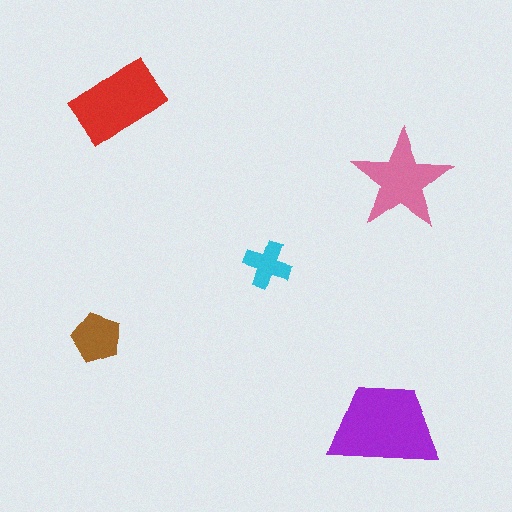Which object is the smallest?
The cyan cross.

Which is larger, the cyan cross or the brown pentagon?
The brown pentagon.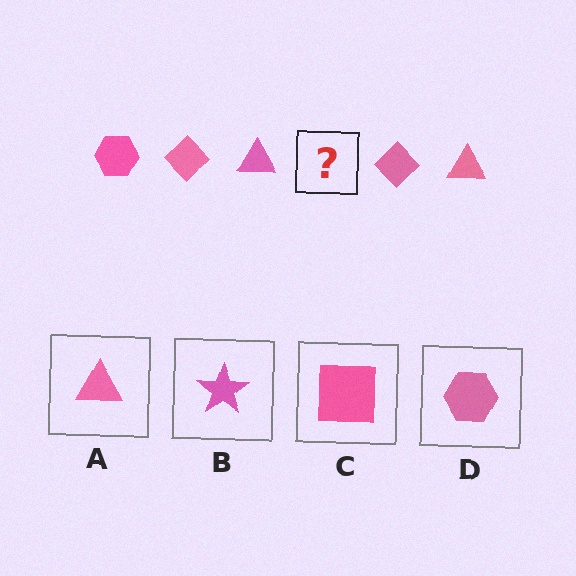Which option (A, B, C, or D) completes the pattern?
D.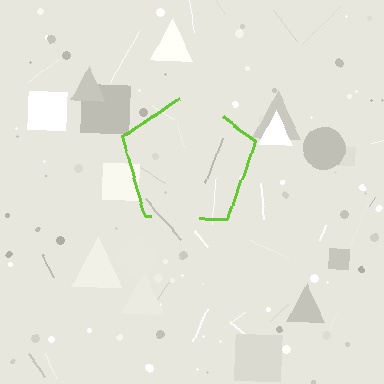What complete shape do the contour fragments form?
The contour fragments form a pentagon.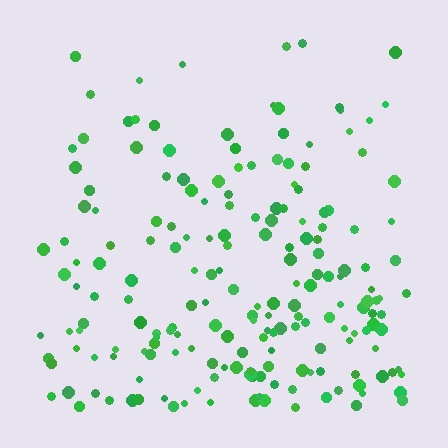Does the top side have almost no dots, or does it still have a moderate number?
Still a moderate number, just noticeably fewer than the bottom.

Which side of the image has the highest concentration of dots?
The bottom.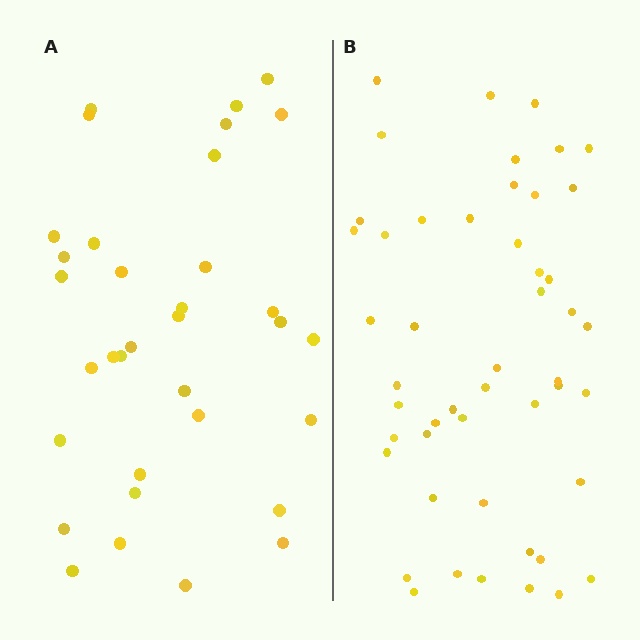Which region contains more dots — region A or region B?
Region B (the right region) has more dots.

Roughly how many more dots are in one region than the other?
Region B has approximately 15 more dots than region A.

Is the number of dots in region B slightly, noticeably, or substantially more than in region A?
Region B has noticeably more, but not dramatically so. The ratio is roughly 1.4 to 1.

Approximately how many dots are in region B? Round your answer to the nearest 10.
About 50 dots. (The exact count is 49, which rounds to 50.)